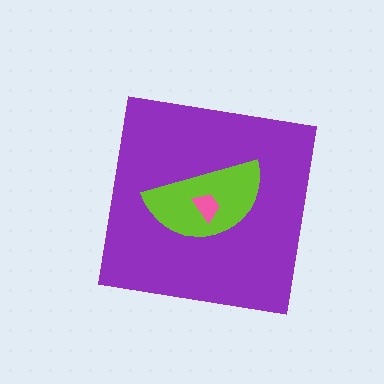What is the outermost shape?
The purple square.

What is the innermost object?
The pink trapezoid.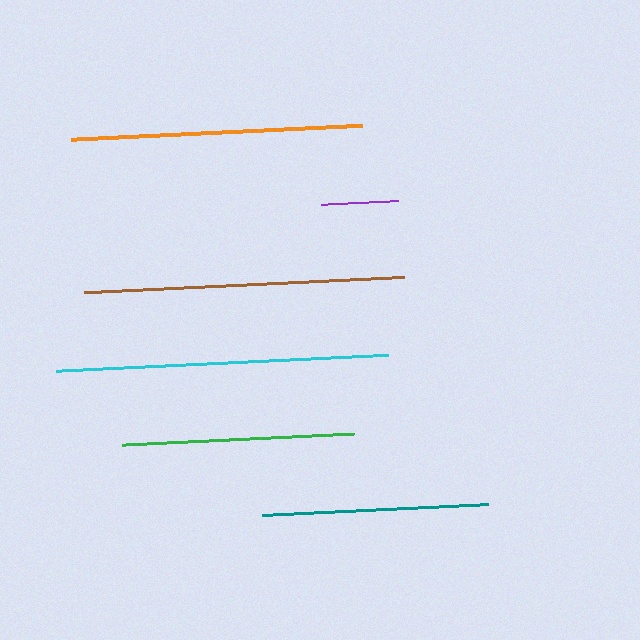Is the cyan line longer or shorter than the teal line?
The cyan line is longer than the teal line.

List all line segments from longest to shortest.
From longest to shortest: cyan, brown, orange, green, teal, purple.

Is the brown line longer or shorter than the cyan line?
The cyan line is longer than the brown line.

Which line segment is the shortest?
The purple line is the shortest at approximately 77 pixels.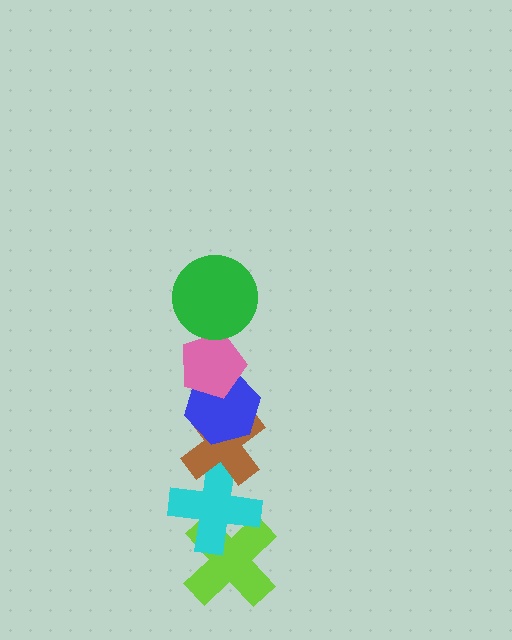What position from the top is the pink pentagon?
The pink pentagon is 2nd from the top.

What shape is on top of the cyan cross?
The brown cross is on top of the cyan cross.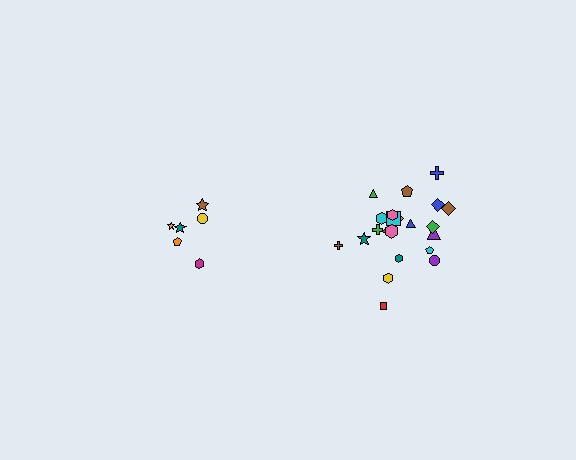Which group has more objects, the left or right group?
The right group.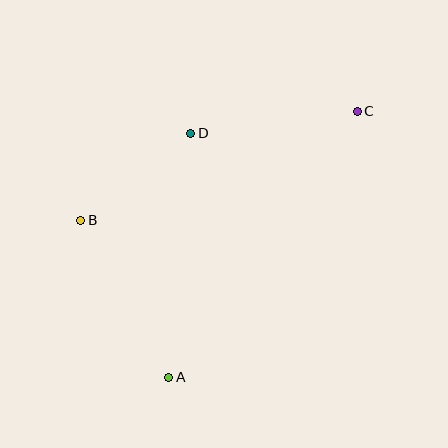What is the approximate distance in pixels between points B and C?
The distance between B and C is approximately 297 pixels.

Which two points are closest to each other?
Points B and D are closest to each other.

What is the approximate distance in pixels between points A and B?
The distance between A and B is approximately 180 pixels.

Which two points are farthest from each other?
Points A and C are farthest from each other.